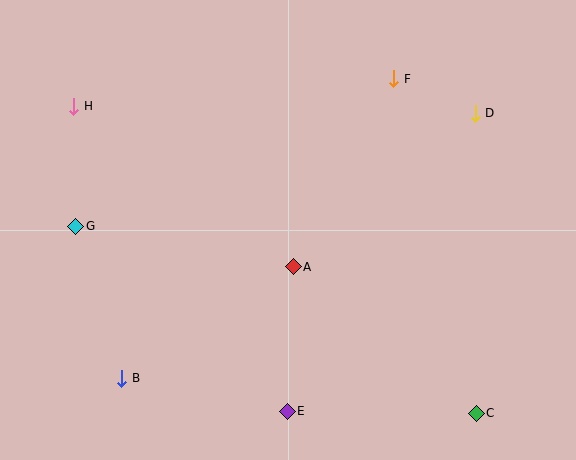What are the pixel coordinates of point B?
Point B is at (122, 378).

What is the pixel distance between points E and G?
The distance between E and G is 281 pixels.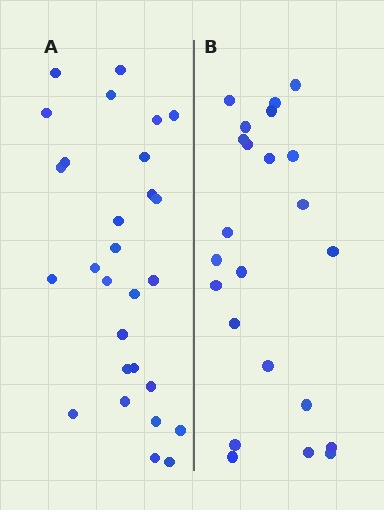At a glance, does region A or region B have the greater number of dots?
Region A (the left region) has more dots.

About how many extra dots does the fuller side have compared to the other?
Region A has about 5 more dots than region B.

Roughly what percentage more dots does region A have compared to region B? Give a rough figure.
About 20% more.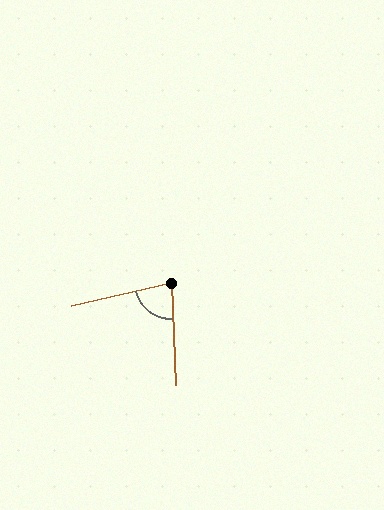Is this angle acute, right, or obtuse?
It is acute.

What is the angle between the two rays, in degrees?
Approximately 79 degrees.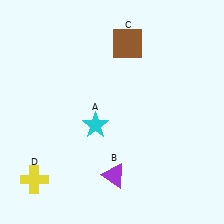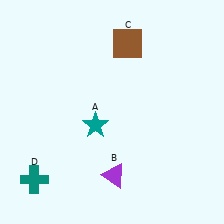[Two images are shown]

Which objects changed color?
A changed from cyan to teal. D changed from yellow to teal.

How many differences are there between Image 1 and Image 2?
There are 2 differences between the two images.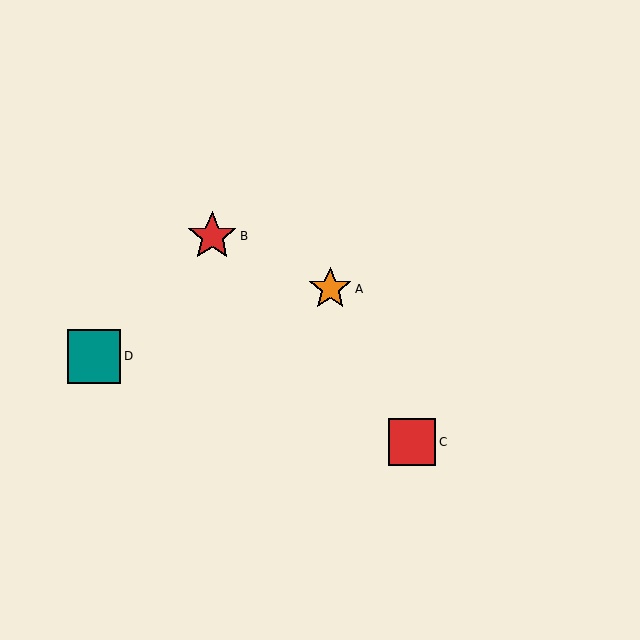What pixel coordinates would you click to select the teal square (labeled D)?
Click at (94, 356) to select the teal square D.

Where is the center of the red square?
The center of the red square is at (412, 442).